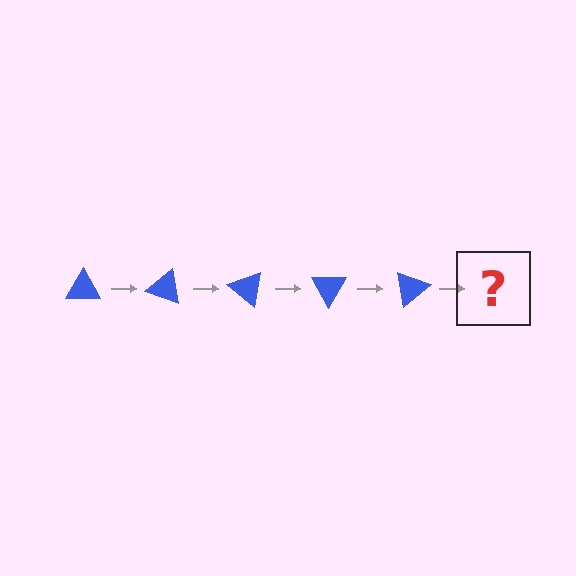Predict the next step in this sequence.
The next step is a blue triangle rotated 100 degrees.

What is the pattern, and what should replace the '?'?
The pattern is that the triangle rotates 20 degrees each step. The '?' should be a blue triangle rotated 100 degrees.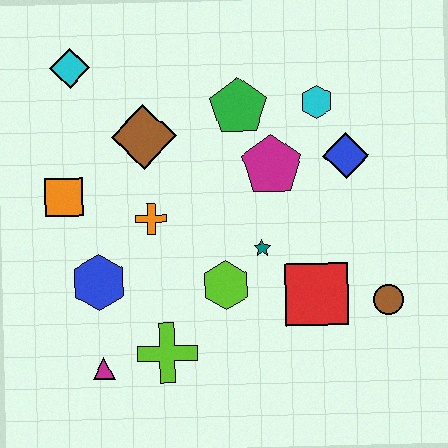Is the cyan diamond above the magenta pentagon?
Yes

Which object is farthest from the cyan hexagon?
The magenta triangle is farthest from the cyan hexagon.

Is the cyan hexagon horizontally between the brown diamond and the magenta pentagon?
No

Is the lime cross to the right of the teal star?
No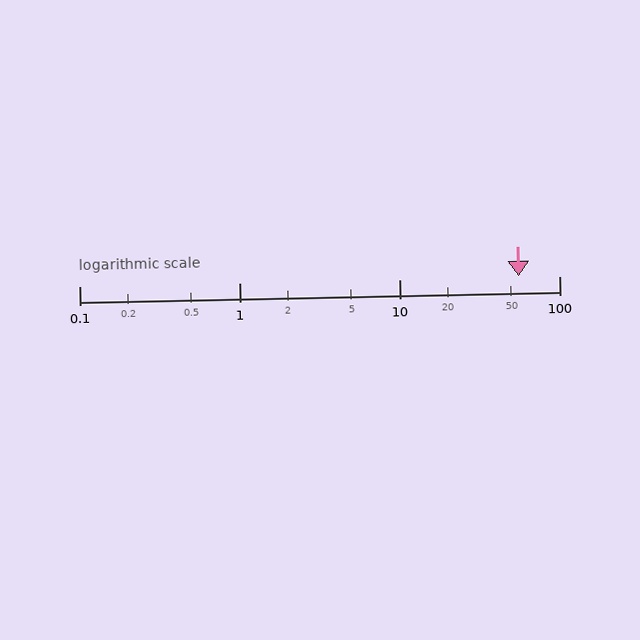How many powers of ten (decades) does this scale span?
The scale spans 3 decades, from 0.1 to 100.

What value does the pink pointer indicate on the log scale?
The pointer indicates approximately 56.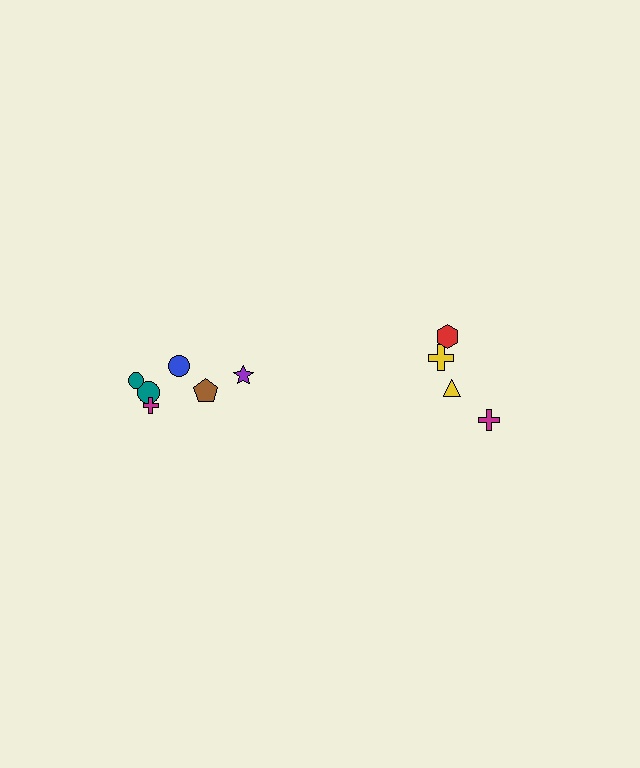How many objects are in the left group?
There are 6 objects.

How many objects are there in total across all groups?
There are 10 objects.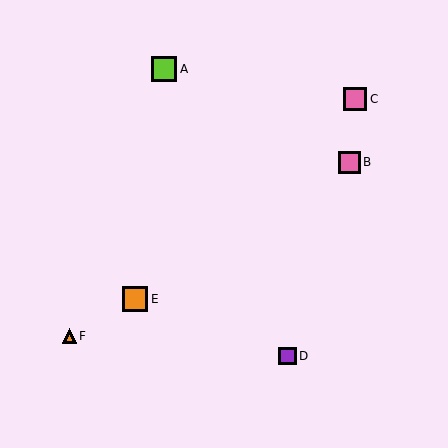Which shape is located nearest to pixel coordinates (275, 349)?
The purple square (labeled D) at (288, 356) is nearest to that location.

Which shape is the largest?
The lime square (labeled A) is the largest.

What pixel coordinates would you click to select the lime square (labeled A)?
Click at (164, 69) to select the lime square A.